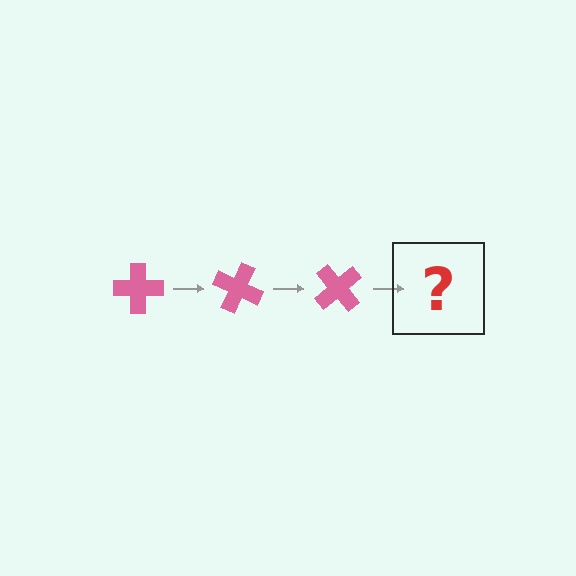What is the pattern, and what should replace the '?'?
The pattern is that the cross rotates 25 degrees each step. The '?' should be a pink cross rotated 75 degrees.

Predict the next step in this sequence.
The next step is a pink cross rotated 75 degrees.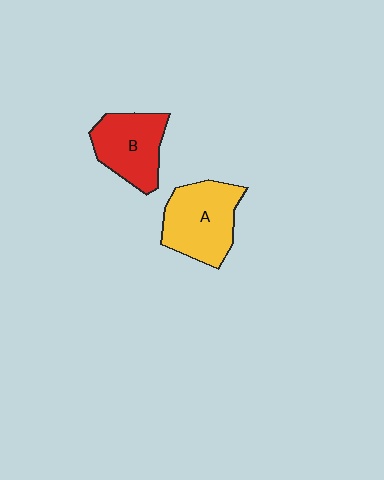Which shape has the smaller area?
Shape B (red).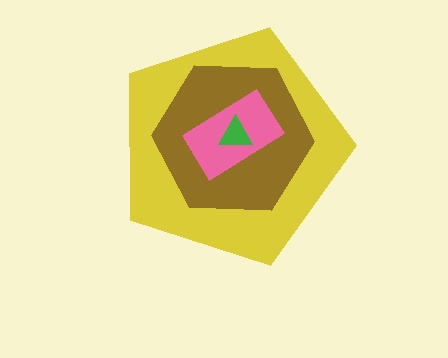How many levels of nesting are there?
4.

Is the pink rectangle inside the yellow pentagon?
Yes.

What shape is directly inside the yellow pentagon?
The brown hexagon.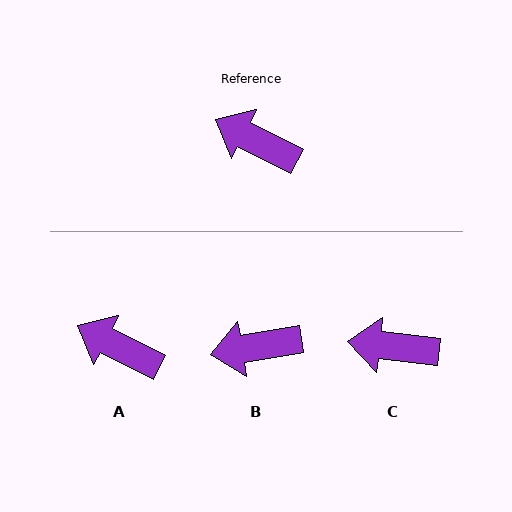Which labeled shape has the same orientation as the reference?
A.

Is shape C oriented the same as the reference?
No, it is off by about 21 degrees.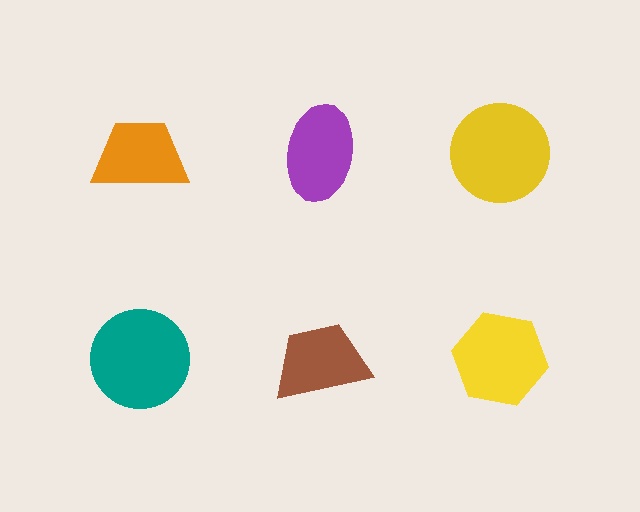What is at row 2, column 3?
A yellow hexagon.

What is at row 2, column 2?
A brown trapezoid.